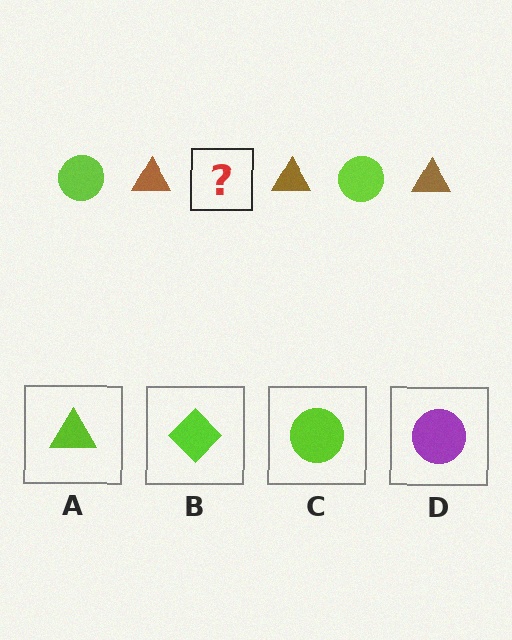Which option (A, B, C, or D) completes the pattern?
C.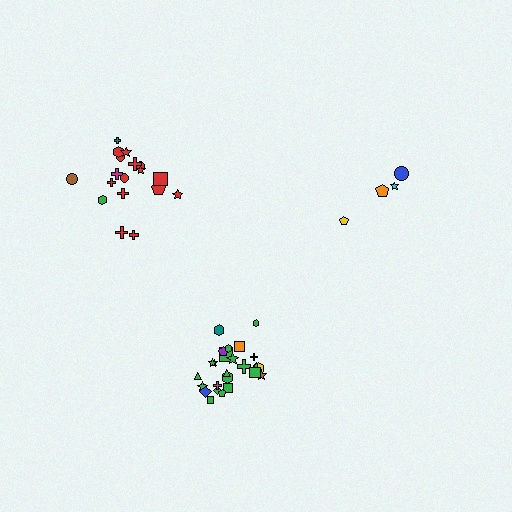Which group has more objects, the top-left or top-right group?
The top-left group.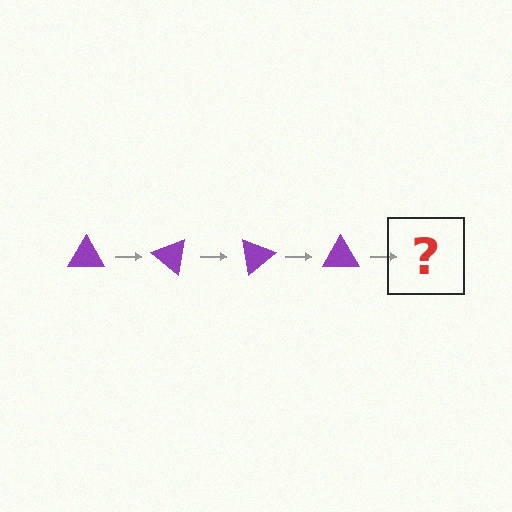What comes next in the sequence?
The next element should be a purple triangle rotated 160 degrees.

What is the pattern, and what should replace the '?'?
The pattern is that the triangle rotates 40 degrees each step. The '?' should be a purple triangle rotated 160 degrees.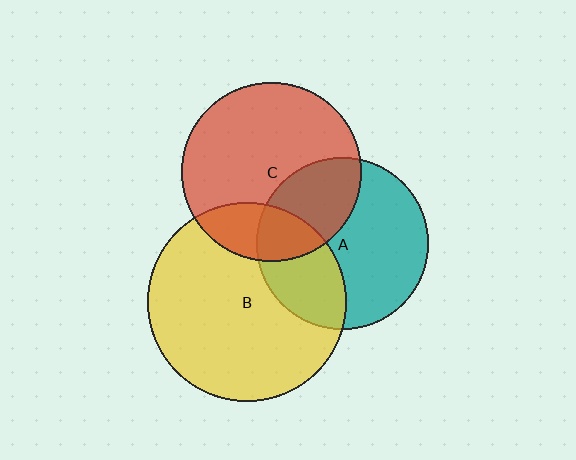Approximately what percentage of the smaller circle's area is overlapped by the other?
Approximately 30%.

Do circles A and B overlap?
Yes.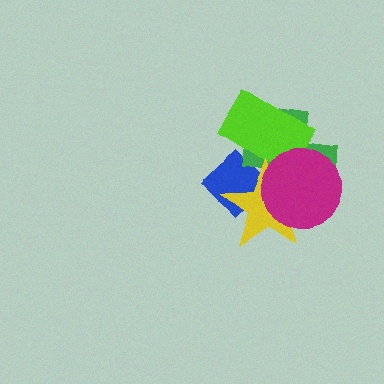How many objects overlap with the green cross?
4 objects overlap with the green cross.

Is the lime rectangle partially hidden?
Yes, it is partially covered by another shape.